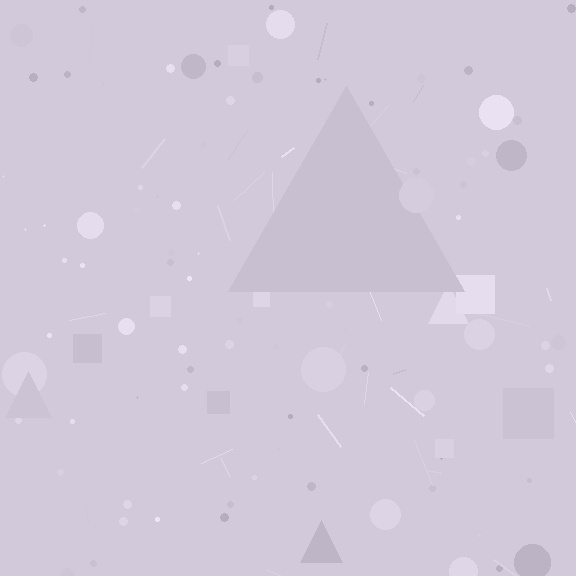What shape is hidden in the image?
A triangle is hidden in the image.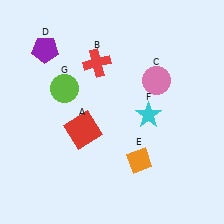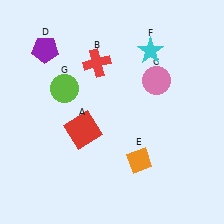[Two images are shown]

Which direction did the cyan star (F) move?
The cyan star (F) moved up.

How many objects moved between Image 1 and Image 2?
1 object moved between the two images.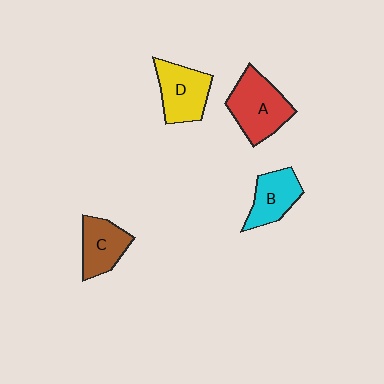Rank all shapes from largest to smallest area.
From largest to smallest: A (red), D (yellow), B (cyan), C (brown).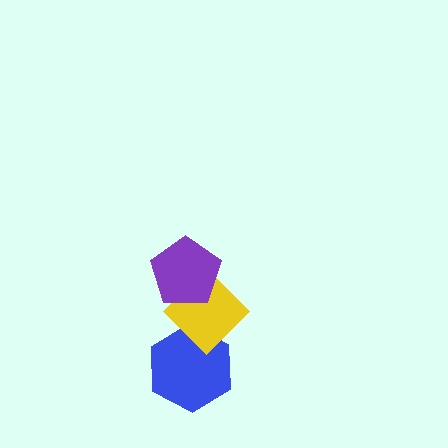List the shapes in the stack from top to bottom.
From top to bottom: the purple pentagon, the yellow diamond, the blue hexagon.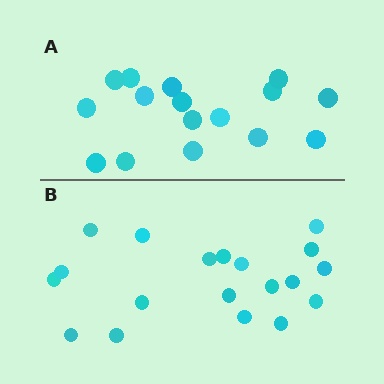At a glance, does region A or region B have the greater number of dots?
Region B (the bottom region) has more dots.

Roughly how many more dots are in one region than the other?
Region B has just a few more — roughly 2 or 3 more dots than region A.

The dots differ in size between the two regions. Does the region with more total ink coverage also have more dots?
No. Region A has more total ink coverage because its dots are larger, but region B actually contains more individual dots. Total area can be misleading — the number of items is what matters here.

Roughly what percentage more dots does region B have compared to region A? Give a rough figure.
About 20% more.